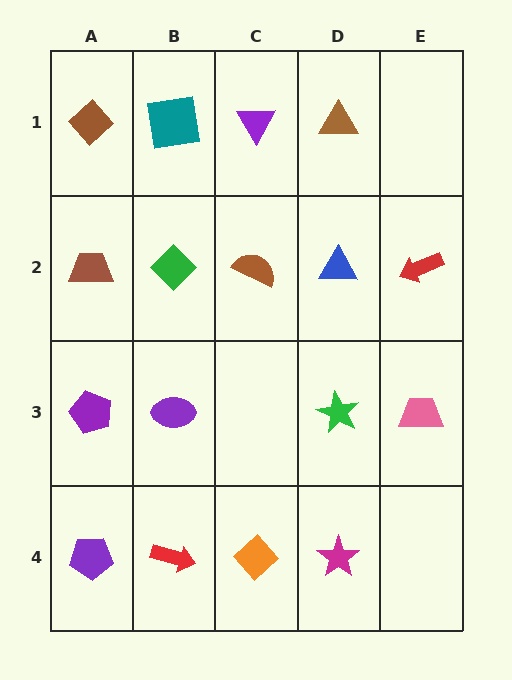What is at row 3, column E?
A pink trapezoid.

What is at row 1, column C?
A purple triangle.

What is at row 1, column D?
A brown triangle.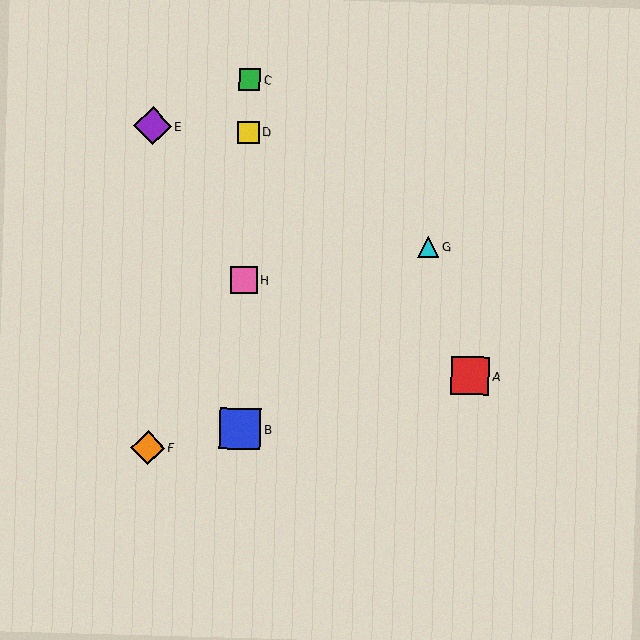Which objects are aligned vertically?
Objects B, C, D, H are aligned vertically.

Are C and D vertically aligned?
Yes, both are at x≈250.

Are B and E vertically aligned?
No, B is at x≈240 and E is at x≈153.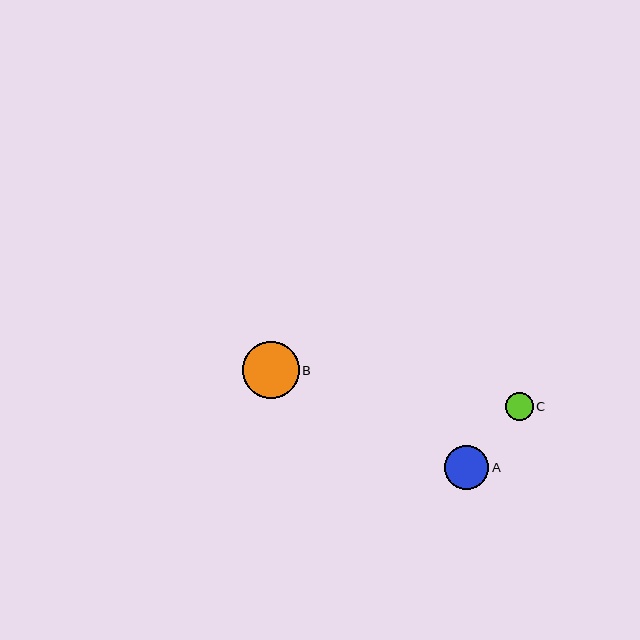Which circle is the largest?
Circle B is the largest with a size of approximately 57 pixels.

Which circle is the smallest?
Circle C is the smallest with a size of approximately 28 pixels.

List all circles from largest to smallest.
From largest to smallest: B, A, C.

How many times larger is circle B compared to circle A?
Circle B is approximately 1.3 times the size of circle A.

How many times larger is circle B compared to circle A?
Circle B is approximately 1.3 times the size of circle A.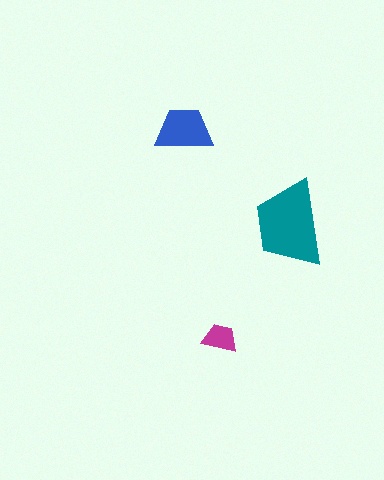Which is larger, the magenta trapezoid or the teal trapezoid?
The teal one.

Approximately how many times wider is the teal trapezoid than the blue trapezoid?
About 1.5 times wider.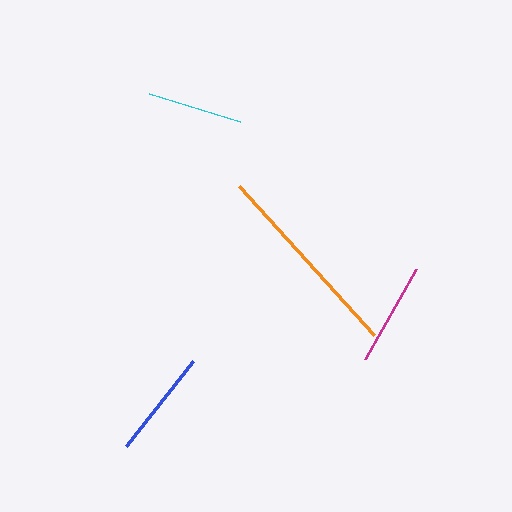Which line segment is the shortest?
The cyan line is the shortest at approximately 96 pixels.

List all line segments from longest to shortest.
From longest to shortest: orange, blue, magenta, cyan.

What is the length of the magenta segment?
The magenta segment is approximately 104 pixels long.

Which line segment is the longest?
The orange line is the longest at approximately 201 pixels.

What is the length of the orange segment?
The orange segment is approximately 201 pixels long.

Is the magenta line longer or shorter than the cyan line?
The magenta line is longer than the cyan line.